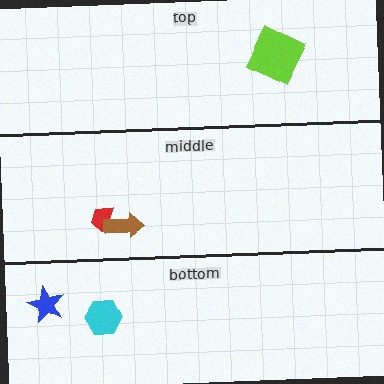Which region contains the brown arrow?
The middle region.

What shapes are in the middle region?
The red trapezoid, the brown arrow.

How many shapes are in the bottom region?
2.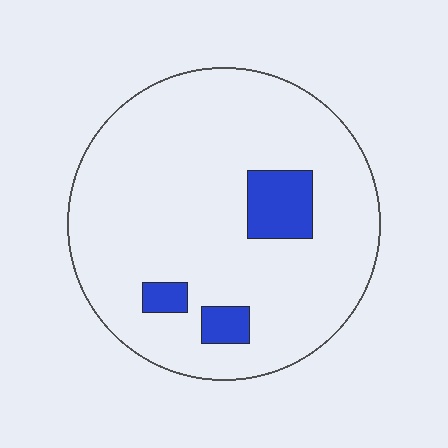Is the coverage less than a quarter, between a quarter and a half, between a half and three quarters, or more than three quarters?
Less than a quarter.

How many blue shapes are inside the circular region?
3.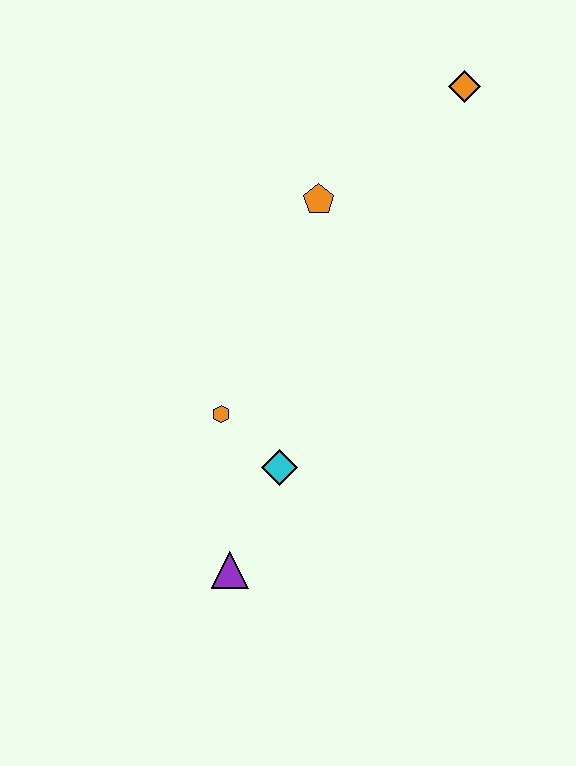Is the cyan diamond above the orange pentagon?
No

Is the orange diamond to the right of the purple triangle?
Yes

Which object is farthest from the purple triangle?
The orange diamond is farthest from the purple triangle.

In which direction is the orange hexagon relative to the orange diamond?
The orange hexagon is below the orange diamond.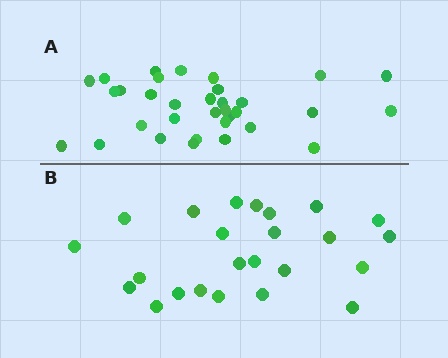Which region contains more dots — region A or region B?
Region A (the top region) has more dots.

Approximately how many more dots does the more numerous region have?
Region A has roughly 8 or so more dots than region B.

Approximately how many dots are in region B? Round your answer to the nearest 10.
About 20 dots. (The exact count is 24, which rounds to 20.)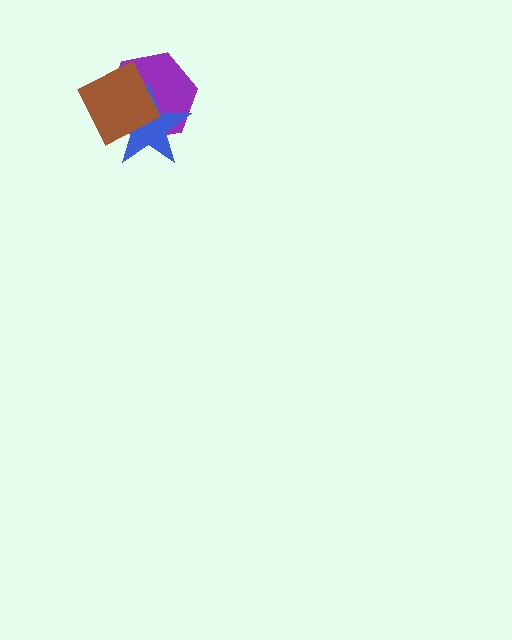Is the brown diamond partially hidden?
No, no other shape covers it.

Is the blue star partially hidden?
Yes, it is partially covered by another shape.